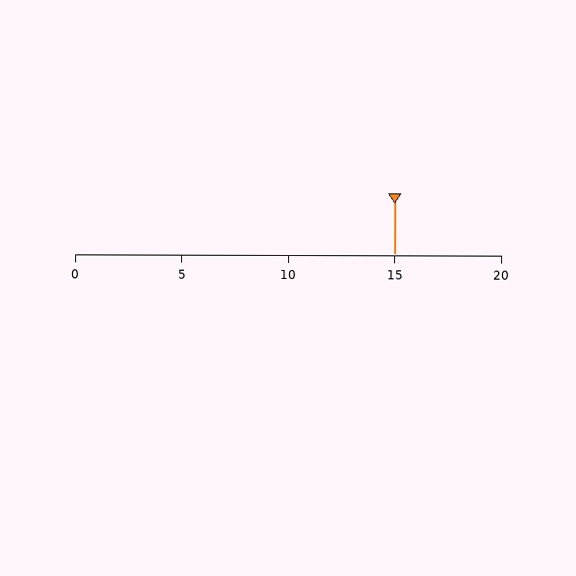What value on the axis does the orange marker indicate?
The marker indicates approximately 15.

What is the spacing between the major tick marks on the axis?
The major ticks are spaced 5 apart.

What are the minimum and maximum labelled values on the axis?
The axis runs from 0 to 20.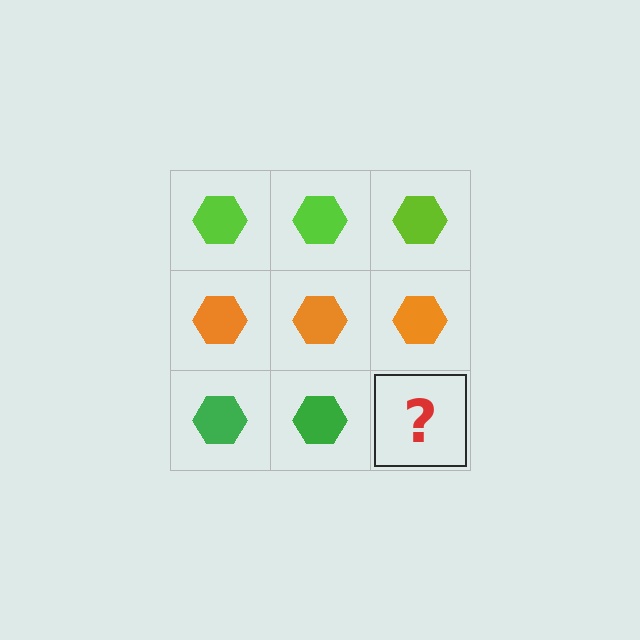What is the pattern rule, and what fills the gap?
The rule is that each row has a consistent color. The gap should be filled with a green hexagon.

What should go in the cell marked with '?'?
The missing cell should contain a green hexagon.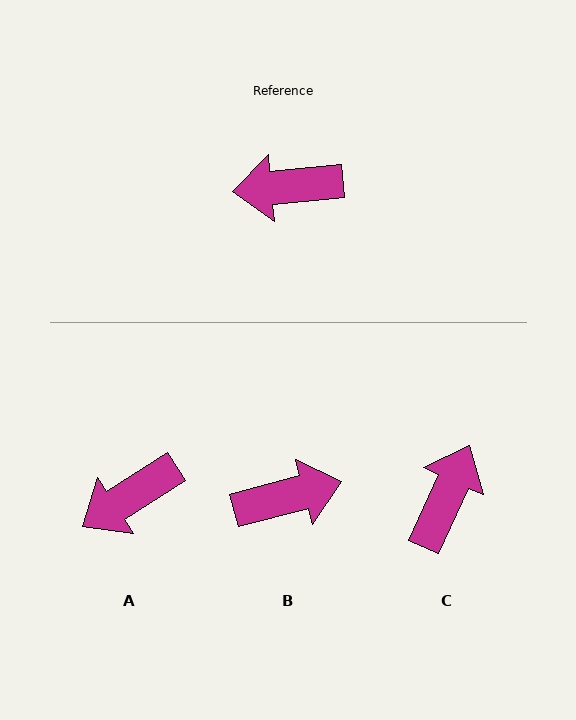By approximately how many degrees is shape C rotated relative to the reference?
Approximately 120 degrees clockwise.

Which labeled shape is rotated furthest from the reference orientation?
B, about 170 degrees away.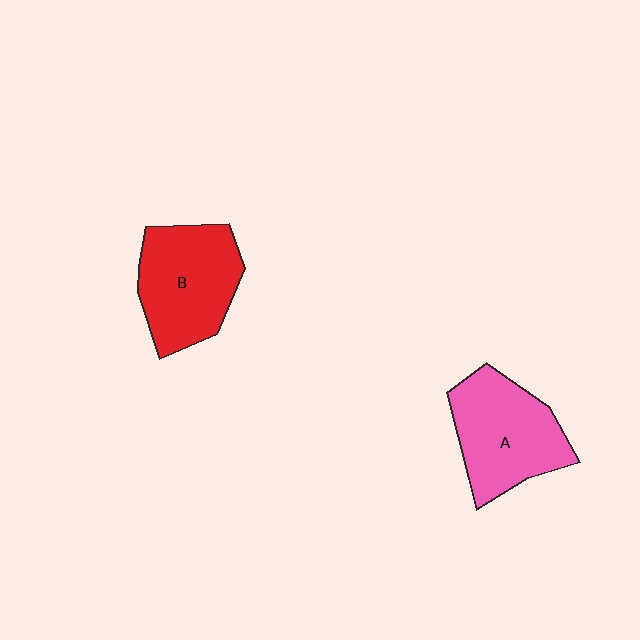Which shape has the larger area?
Shape A (pink).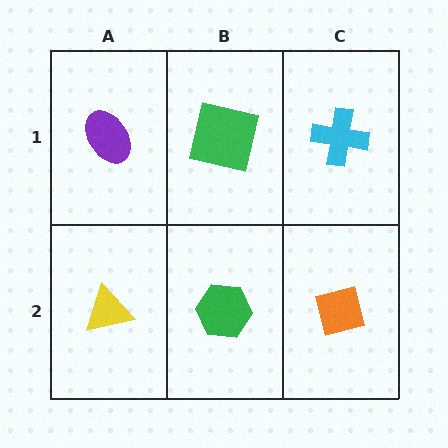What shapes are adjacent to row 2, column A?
A purple ellipse (row 1, column A), a green hexagon (row 2, column B).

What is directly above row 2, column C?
A cyan cross.